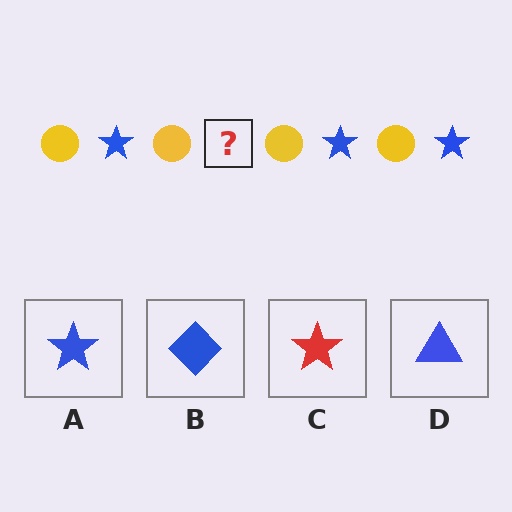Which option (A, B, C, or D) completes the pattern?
A.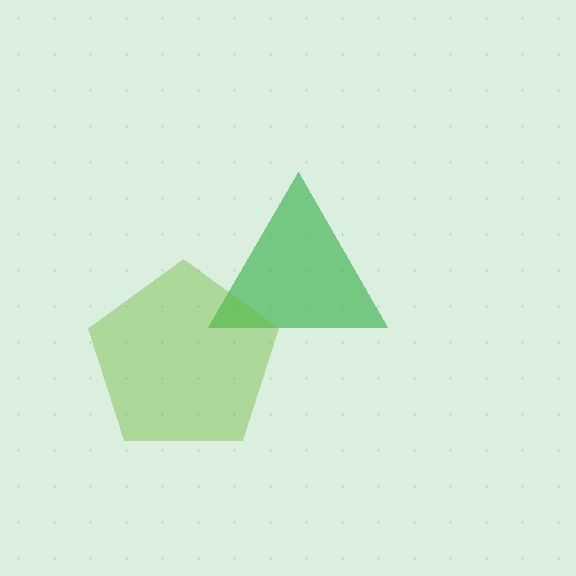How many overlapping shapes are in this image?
There are 2 overlapping shapes in the image.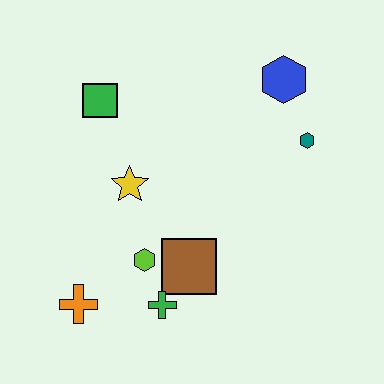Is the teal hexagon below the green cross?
No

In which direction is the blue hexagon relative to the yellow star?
The blue hexagon is to the right of the yellow star.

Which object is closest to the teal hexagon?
The blue hexagon is closest to the teal hexagon.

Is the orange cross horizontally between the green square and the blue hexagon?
No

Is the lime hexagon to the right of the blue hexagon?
No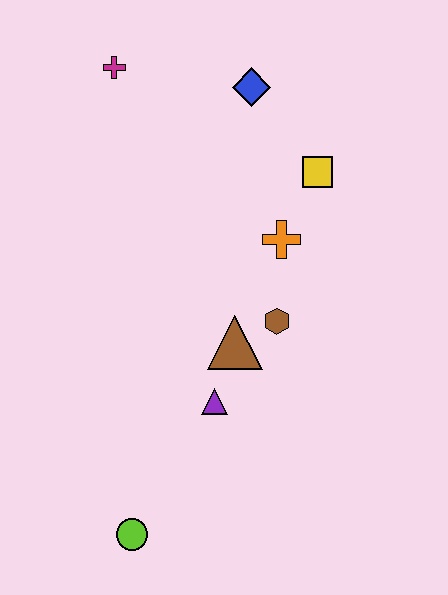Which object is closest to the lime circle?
The purple triangle is closest to the lime circle.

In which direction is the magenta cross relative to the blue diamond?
The magenta cross is to the left of the blue diamond.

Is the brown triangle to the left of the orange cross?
Yes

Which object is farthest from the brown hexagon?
The magenta cross is farthest from the brown hexagon.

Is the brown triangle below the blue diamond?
Yes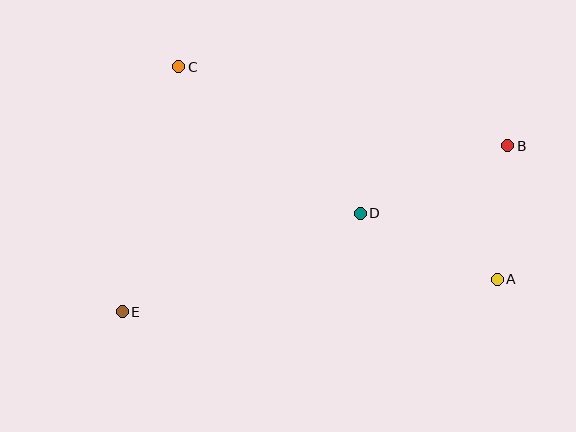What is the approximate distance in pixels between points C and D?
The distance between C and D is approximately 233 pixels.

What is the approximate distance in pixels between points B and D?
The distance between B and D is approximately 162 pixels.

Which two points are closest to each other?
Points A and B are closest to each other.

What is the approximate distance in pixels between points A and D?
The distance between A and D is approximately 152 pixels.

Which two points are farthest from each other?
Points B and E are farthest from each other.